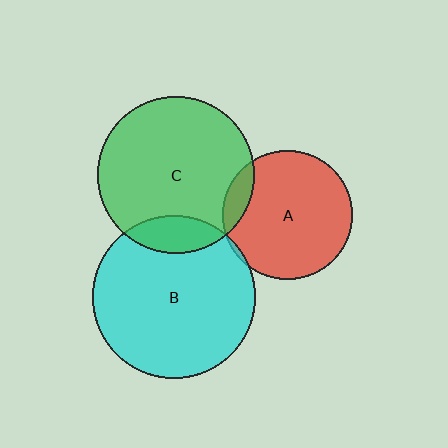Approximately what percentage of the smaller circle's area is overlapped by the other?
Approximately 5%.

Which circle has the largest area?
Circle B (cyan).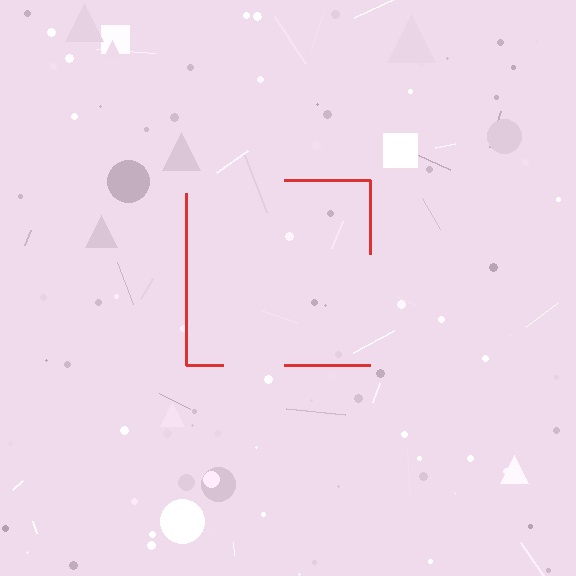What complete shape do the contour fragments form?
The contour fragments form a square.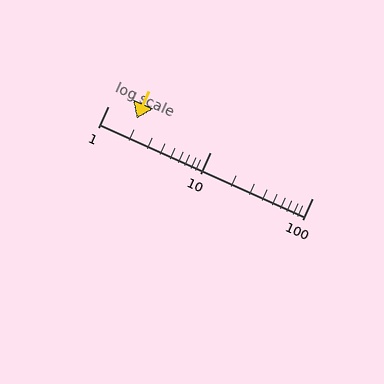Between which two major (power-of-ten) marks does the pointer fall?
The pointer is between 1 and 10.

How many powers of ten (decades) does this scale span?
The scale spans 2 decades, from 1 to 100.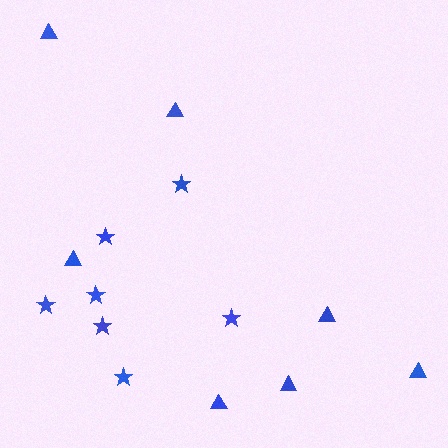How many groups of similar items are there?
There are 2 groups: one group of triangles (7) and one group of stars (7).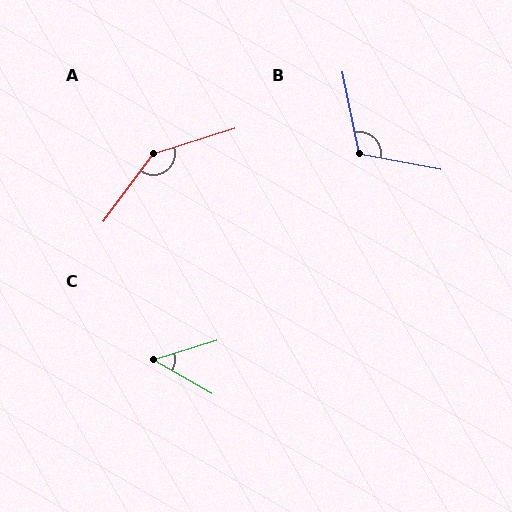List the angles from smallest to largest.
C (47°), B (113°), A (144°).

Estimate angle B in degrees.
Approximately 113 degrees.